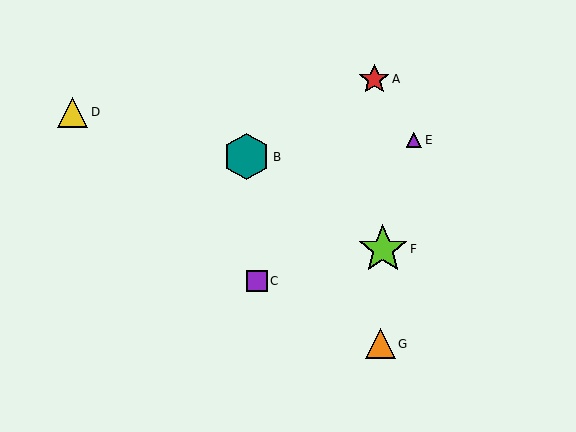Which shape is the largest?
The lime star (labeled F) is the largest.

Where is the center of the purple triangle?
The center of the purple triangle is at (414, 140).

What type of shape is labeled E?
Shape E is a purple triangle.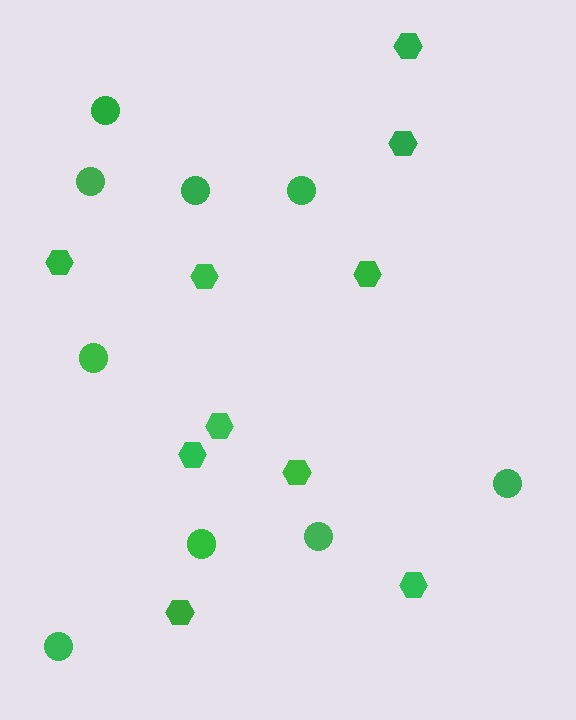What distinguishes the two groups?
There are 2 groups: one group of hexagons (10) and one group of circles (9).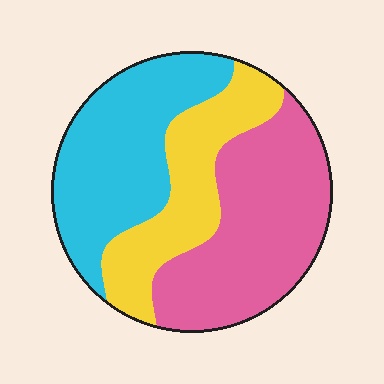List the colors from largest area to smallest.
From largest to smallest: pink, cyan, yellow.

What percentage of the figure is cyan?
Cyan covers 35% of the figure.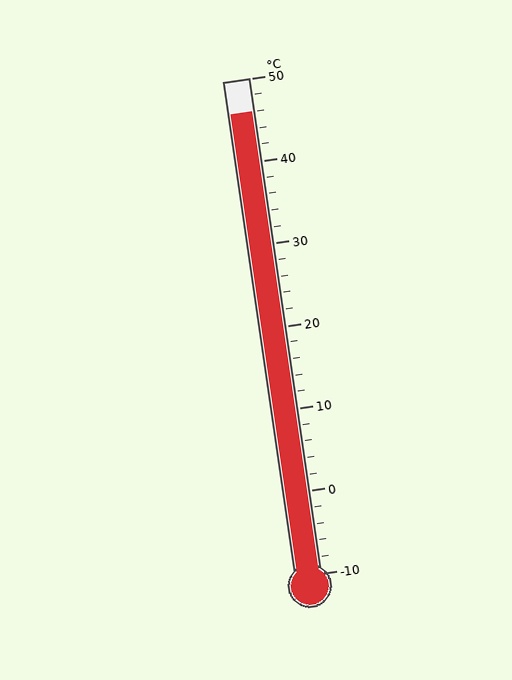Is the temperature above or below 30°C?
The temperature is above 30°C.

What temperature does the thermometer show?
The thermometer shows approximately 46°C.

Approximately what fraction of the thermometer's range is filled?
The thermometer is filled to approximately 95% of its range.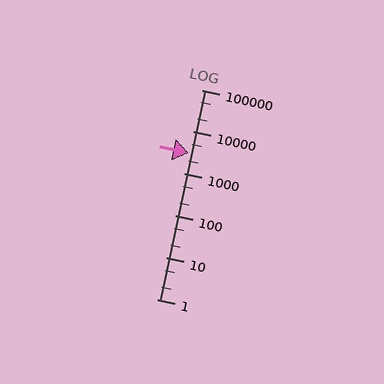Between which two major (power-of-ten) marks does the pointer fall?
The pointer is between 1000 and 10000.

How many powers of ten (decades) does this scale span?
The scale spans 5 decades, from 1 to 100000.